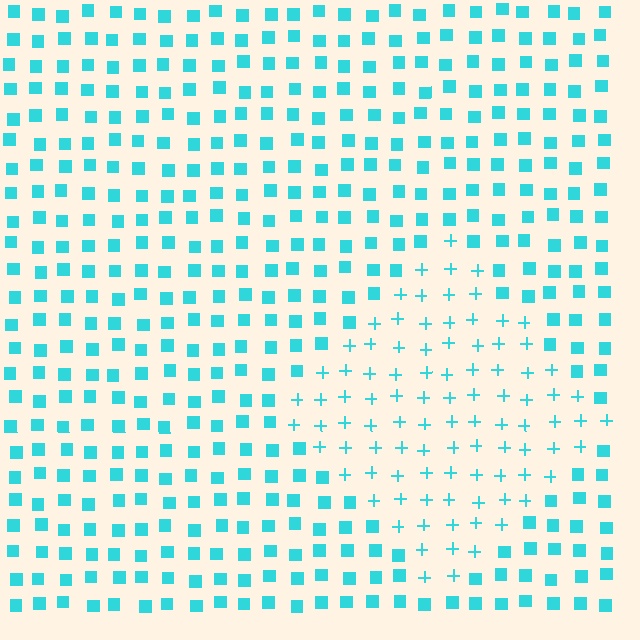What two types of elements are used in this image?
The image uses plus signs inside the diamond region and squares outside it.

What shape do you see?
I see a diamond.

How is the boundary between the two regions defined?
The boundary is defined by a change in element shape: plus signs inside vs. squares outside. All elements share the same color and spacing.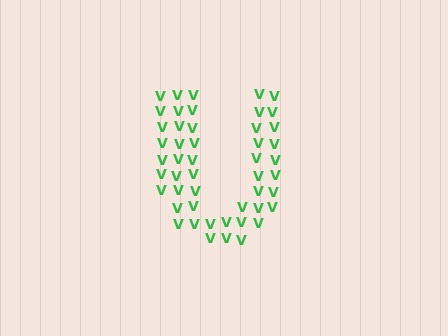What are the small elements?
The small elements are letter V's.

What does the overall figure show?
The overall figure shows the letter U.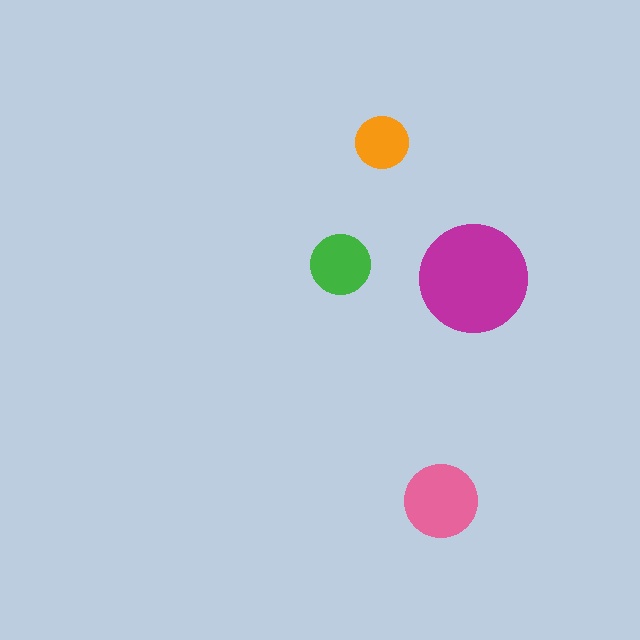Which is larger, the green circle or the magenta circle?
The magenta one.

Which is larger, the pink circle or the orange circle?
The pink one.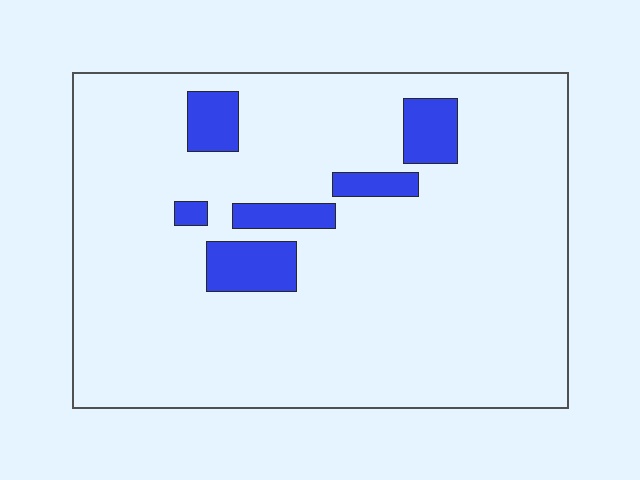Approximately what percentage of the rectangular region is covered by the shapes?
Approximately 10%.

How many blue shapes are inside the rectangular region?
6.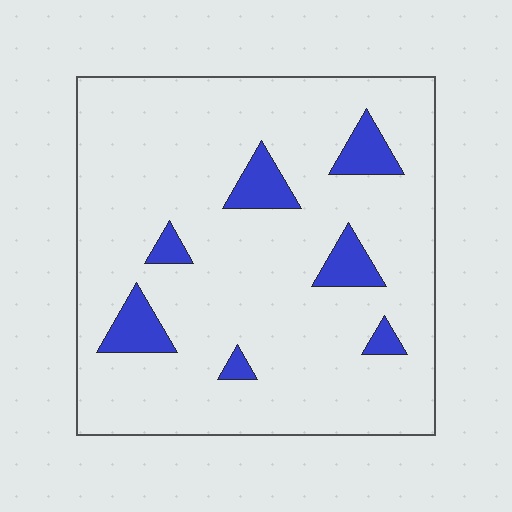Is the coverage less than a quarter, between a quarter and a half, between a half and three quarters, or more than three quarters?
Less than a quarter.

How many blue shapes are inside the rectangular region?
7.